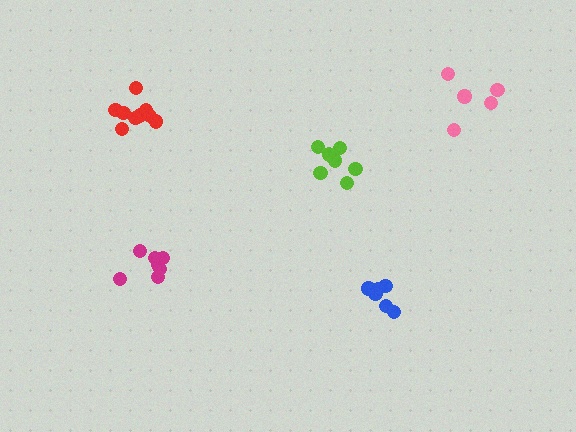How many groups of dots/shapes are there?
There are 5 groups.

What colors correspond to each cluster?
The clusters are colored: pink, magenta, blue, lime, red.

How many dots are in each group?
Group 1: 5 dots, Group 2: 7 dots, Group 3: 6 dots, Group 4: 7 dots, Group 5: 9 dots (34 total).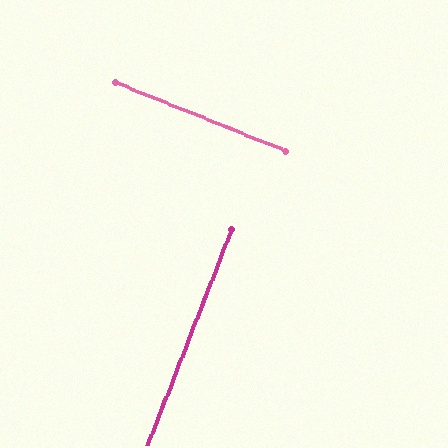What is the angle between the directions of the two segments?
Approximately 89 degrees.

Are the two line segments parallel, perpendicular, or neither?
Perpendicular — they meet at approximately 89°.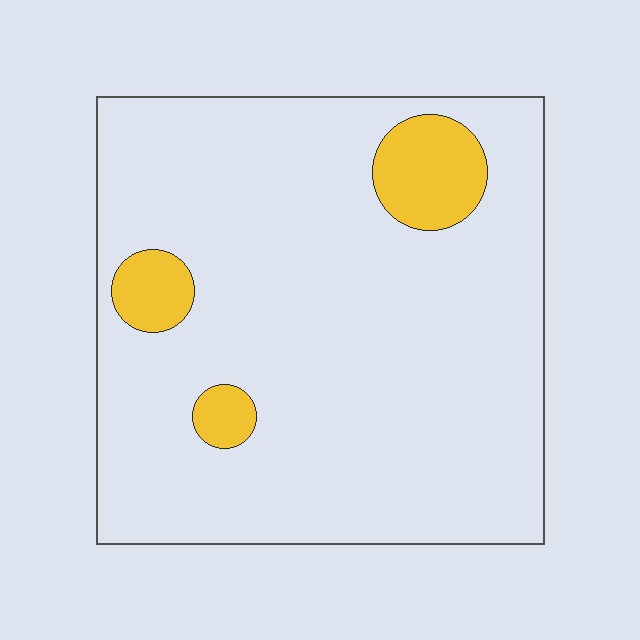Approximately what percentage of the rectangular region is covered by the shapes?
Approximately 10%.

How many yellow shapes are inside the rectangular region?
3.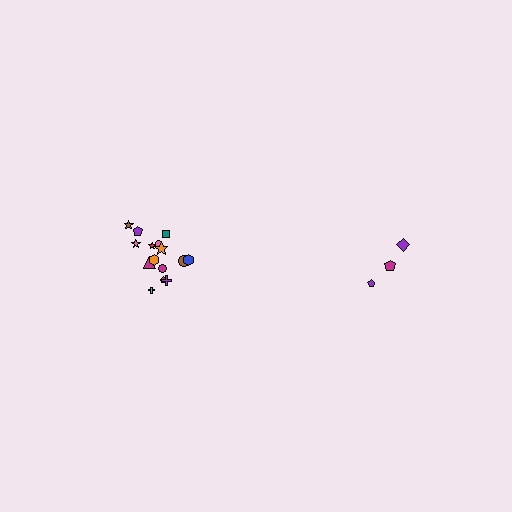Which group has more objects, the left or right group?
The left group.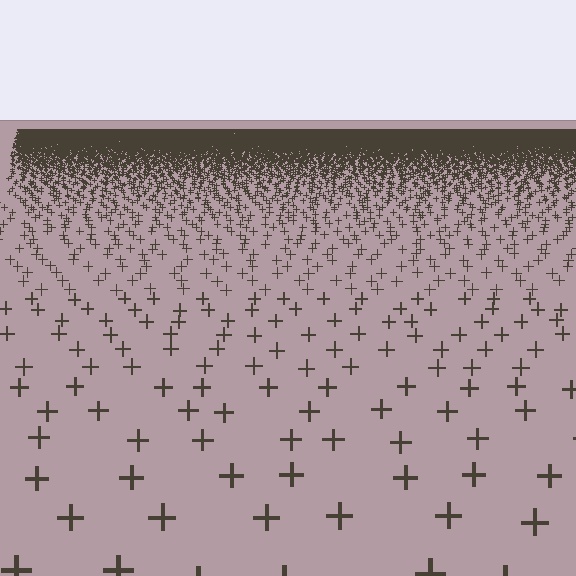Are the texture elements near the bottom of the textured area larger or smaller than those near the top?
Larger. Near the bottom, elements are closer to the viewer and appear at a bigger on-screen size.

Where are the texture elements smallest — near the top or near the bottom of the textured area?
Near the top.